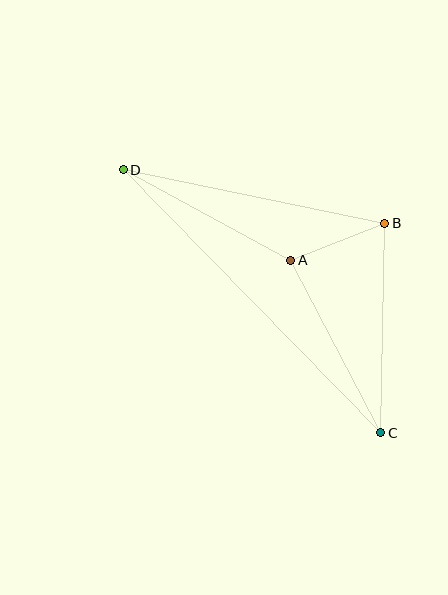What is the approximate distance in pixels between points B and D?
The distance between B and D is approximately 267 pixels.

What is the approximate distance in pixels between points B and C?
The distance between B and C is approximately 210 pixels.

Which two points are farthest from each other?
Points C and D are farthest from each other.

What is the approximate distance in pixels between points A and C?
The distance between A and C is approximately 195 pixels.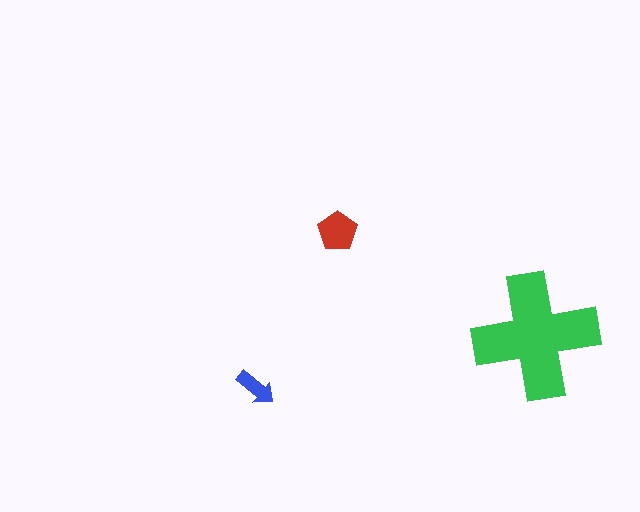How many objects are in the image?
There are 3 objects in the image.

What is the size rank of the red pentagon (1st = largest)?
2nd.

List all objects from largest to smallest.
The green cross, the red pentagon, the blue arrow.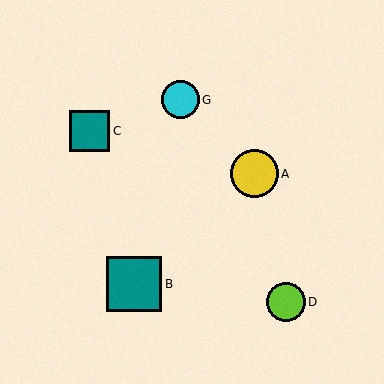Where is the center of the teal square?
The center of the teal square is at (134, 284).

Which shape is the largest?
The teal square (labeled B) is the largest.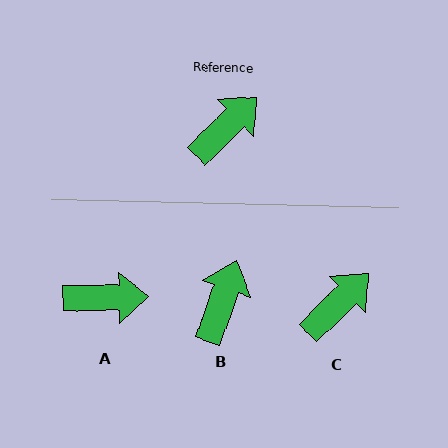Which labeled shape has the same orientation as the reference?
C.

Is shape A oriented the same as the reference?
No, it is off by about 43 degrees.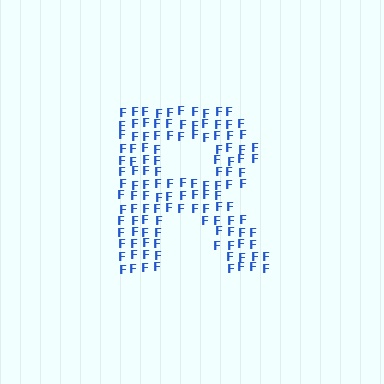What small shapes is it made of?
It is made of small letter F's.